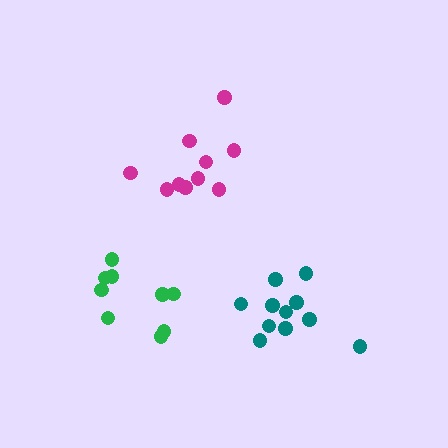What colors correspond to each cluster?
The clusters are colored: teal, magenta, green.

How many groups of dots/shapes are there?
There are 3 groups.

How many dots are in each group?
Group 1: 11 dots, Group 2: 10 dots, Group 3: 9 dots (30 total).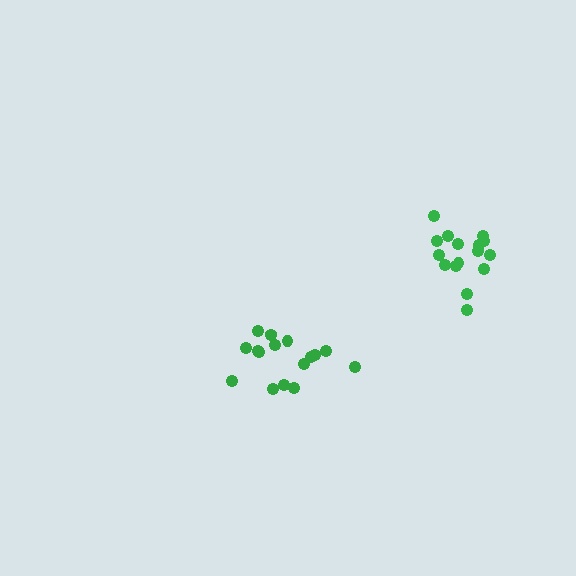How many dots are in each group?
Group 1: 17 dots, Group 2: 17 dots (34 total).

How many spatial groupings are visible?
There are 2 spatial groupings.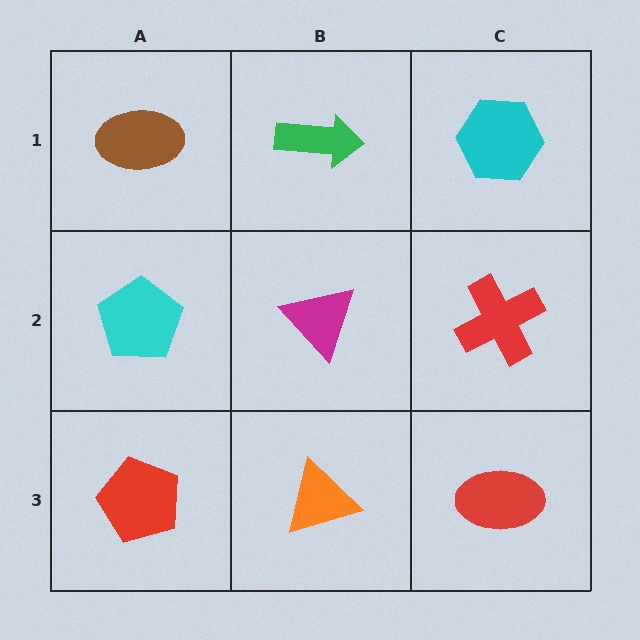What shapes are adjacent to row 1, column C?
A red cross (row 2, column C), a green arrow (row 1, column B).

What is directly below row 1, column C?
A red cross.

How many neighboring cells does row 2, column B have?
4.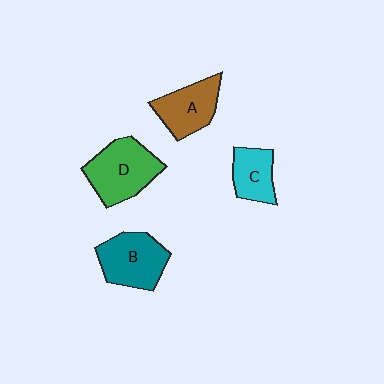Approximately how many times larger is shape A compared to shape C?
Approximately 1.3 times.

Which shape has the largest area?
Shape D (green).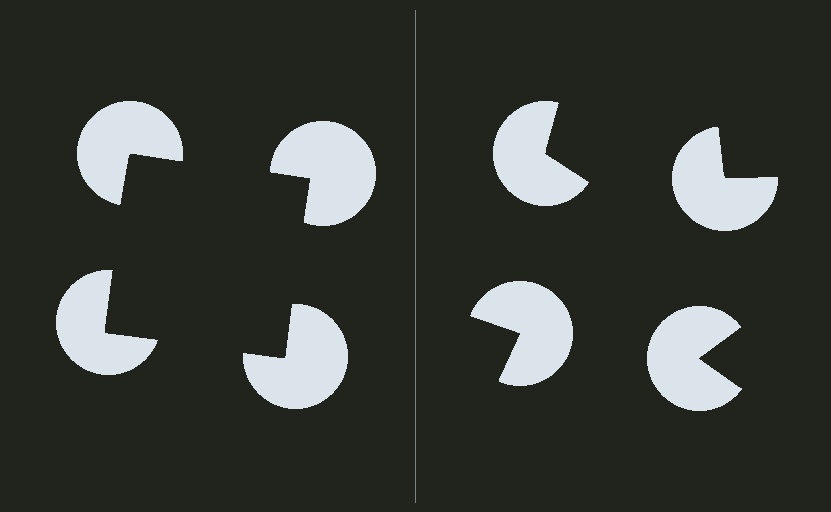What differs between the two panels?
The pac-man discs are positioned identically on both sides; only the wedge orientations differ. On the left they align to a square; on the right they are misaligned.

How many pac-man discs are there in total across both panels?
8 — 4 on each side.